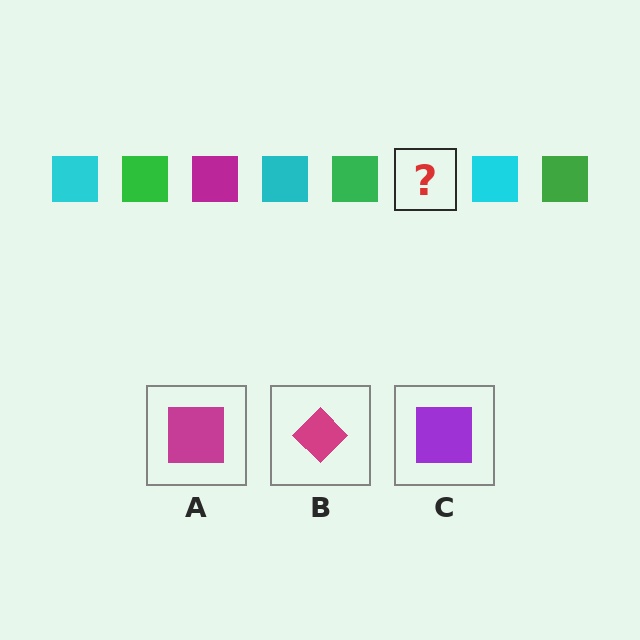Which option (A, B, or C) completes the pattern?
A.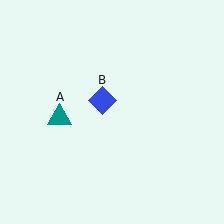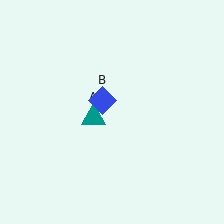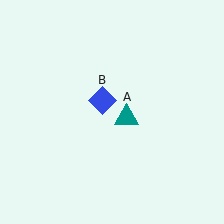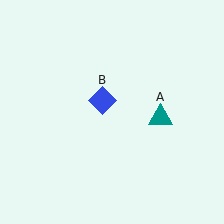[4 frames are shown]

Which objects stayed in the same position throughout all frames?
Blue diamond (object B) remained stationary.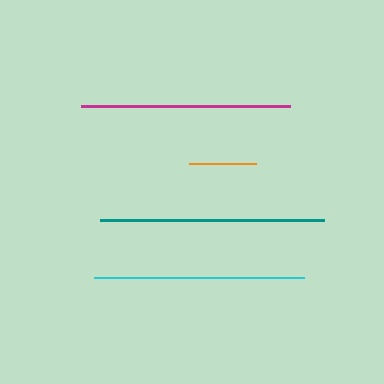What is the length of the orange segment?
The orange segment is approximately 67 pixels long.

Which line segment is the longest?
The teal line is the longest at approximately 224 pixels.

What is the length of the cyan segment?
The cyan segment is approximately 210 pixels long.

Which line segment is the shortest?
The orange line is the shortest at approximately 67 pixels.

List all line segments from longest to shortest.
From longest to shortest: teal, cyan, magenta, orange.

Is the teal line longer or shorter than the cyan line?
The teal line is longer than the cyan line.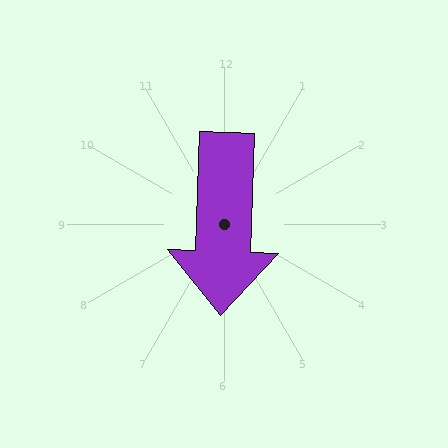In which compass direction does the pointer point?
South.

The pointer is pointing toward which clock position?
Roughly 6 o'clock.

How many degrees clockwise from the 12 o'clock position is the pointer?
Approximately 182 degrees.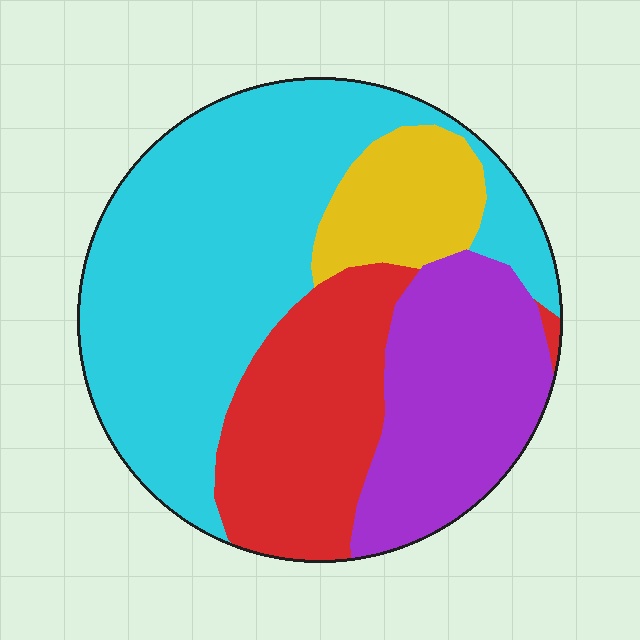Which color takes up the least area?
Yellow, at roughly 10%.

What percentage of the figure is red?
Red covers about 20% of the figure.